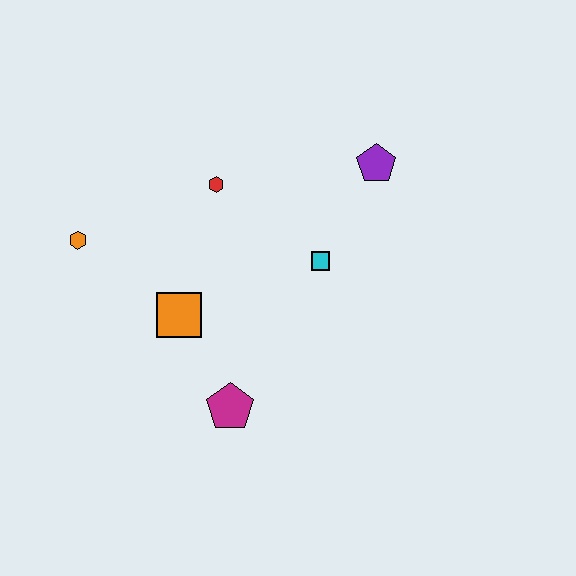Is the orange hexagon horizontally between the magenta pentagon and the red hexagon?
No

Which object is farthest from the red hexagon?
The magenta pentagon is farthest from the red hexagon.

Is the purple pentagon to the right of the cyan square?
Yes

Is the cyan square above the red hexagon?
No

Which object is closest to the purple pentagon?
The cyan square is closest to the purple pentagon.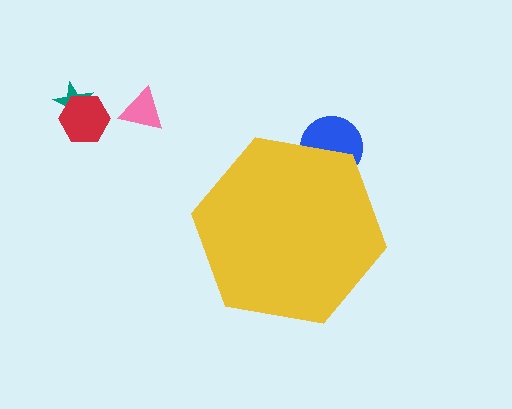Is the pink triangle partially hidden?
No, the pink triangle is fully visible.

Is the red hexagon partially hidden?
No, the red hexagon is fully visible.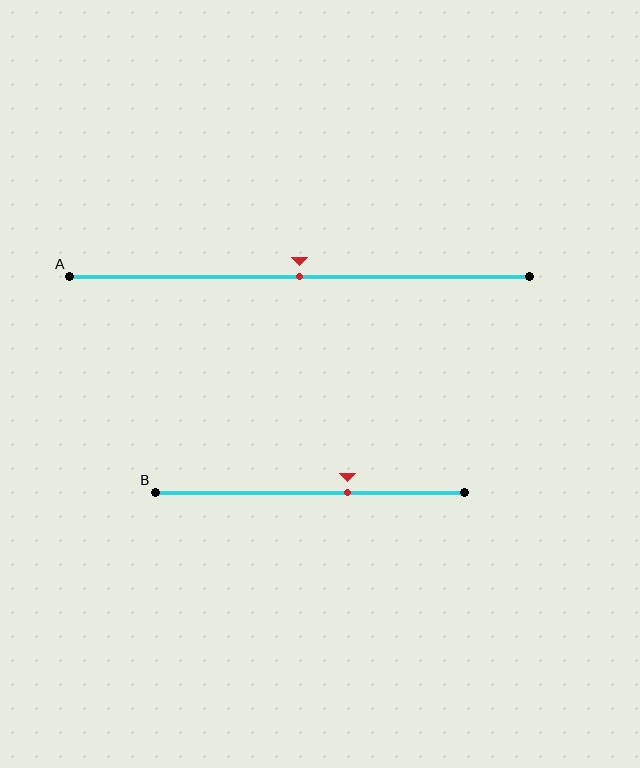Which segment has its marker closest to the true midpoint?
Segment A has its marker closest to the true midpoint.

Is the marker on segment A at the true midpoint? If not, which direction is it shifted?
Yes, the marker on segment A is at the true midpoint.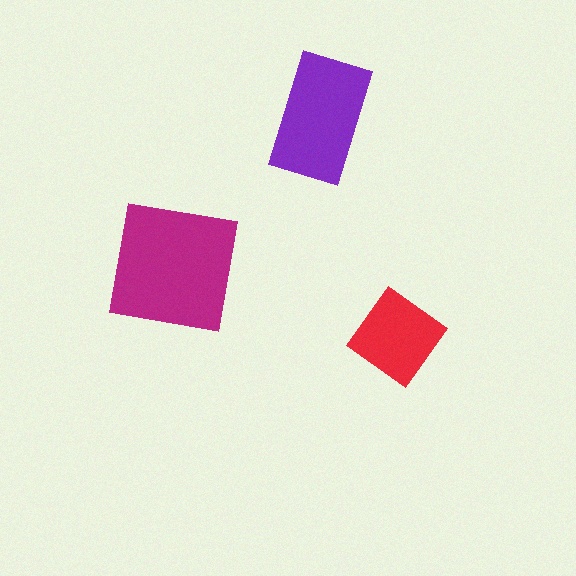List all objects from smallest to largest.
The red diamond, the purple rectangle, the magenta square.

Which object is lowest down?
The red diamond is bottommost.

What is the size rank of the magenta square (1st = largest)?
1st.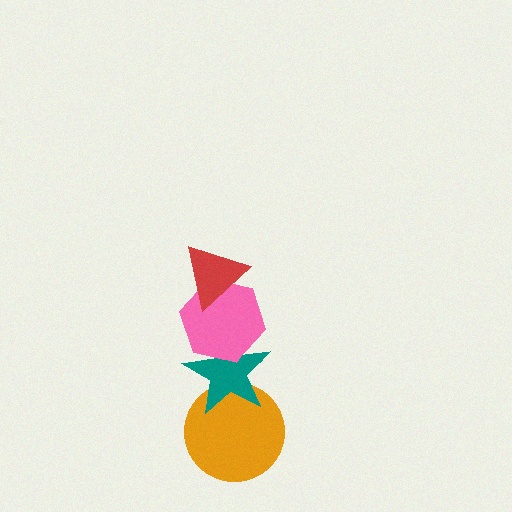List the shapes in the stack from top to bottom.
From top to bottom: the red triangle, the pink hexagon, the teal star, the orange circle.